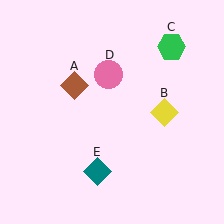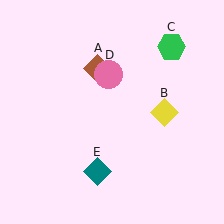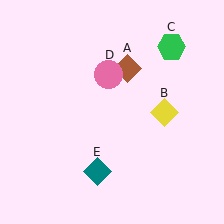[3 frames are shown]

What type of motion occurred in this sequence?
The brown diamond (object A) rotated clockwise around the center of the scene.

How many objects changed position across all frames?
1 object changed position: brown diamond (object A).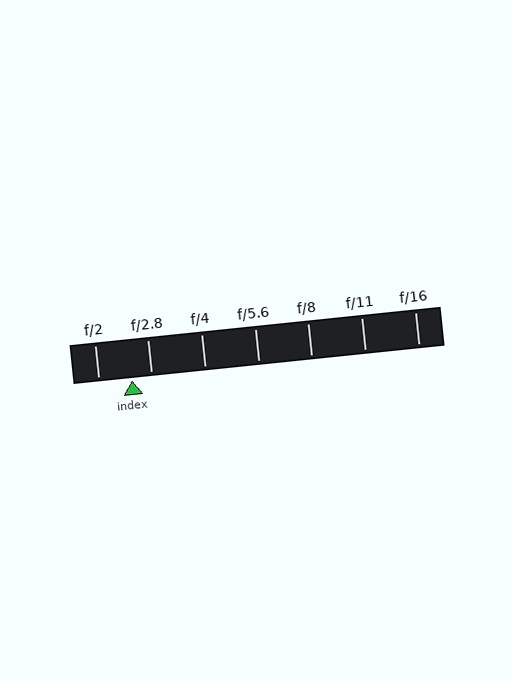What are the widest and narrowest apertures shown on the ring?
The widest aperture shown is f/2 and the narrowest is f/16.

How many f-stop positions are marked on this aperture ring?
There are 7 f-stop positions marked.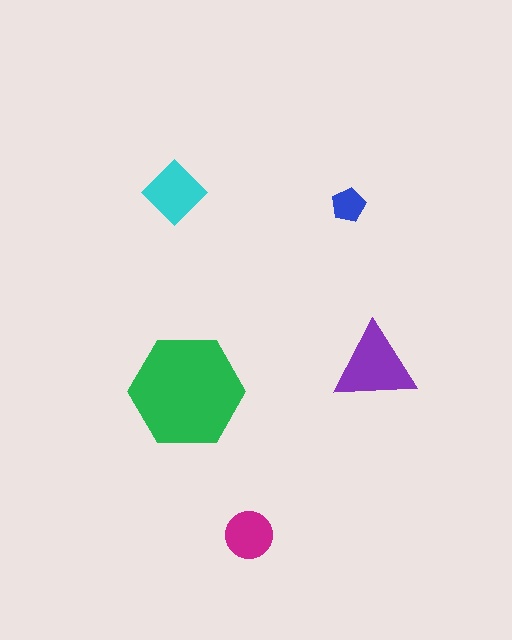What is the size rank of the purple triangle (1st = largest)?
2nd.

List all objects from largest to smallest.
The green hexagon, the purple triangle, the cyan diamond, the magenta circle, the blue pentagon.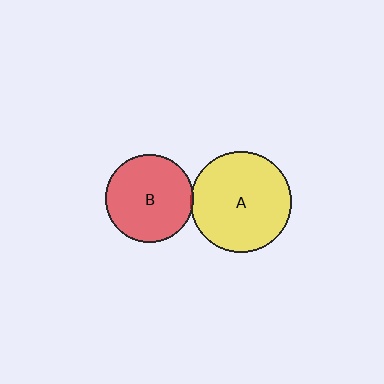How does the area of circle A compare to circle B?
Approximately 1.3 times.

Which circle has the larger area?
Circle A (yellow).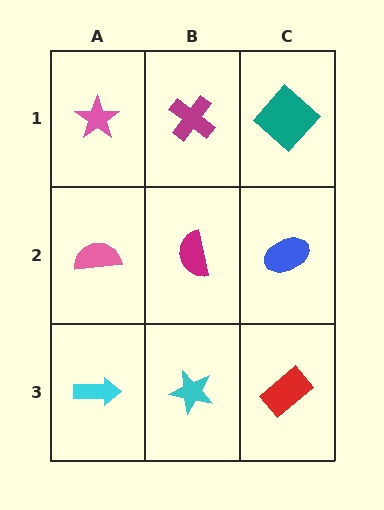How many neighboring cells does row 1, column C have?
2.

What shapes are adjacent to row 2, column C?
A teal diamond (row 1, column C), a red rectangle (row 3, column C), a magenta semicircle (row 2, column B).